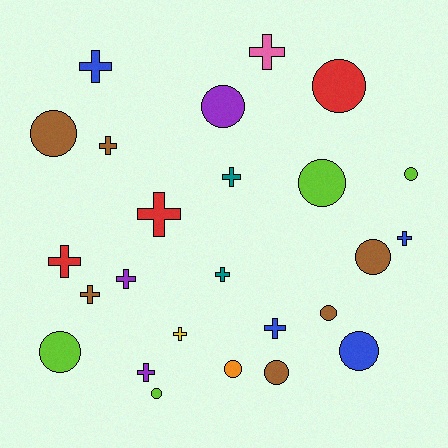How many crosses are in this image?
There are 13 crosses.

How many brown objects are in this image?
There are 6 brown objects.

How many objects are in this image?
There are 25 objects.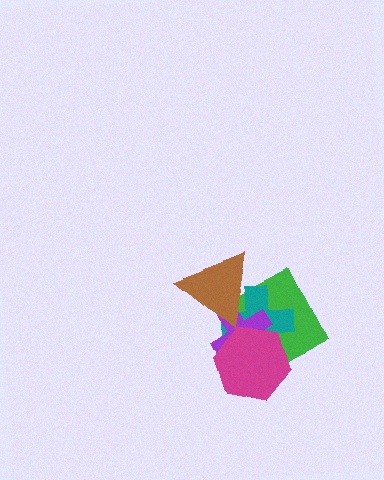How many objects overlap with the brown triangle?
3 objects overlap with the brown triangle.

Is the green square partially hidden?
Yes, it is partially covered by another shape.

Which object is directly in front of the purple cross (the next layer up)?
The brown triangle is directly in front of the purple cross.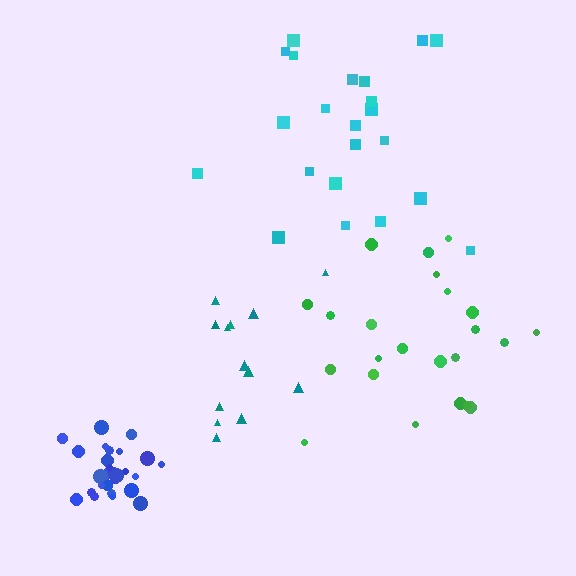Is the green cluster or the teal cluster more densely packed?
Teal.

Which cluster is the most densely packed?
Blue.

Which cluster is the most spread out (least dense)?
Green.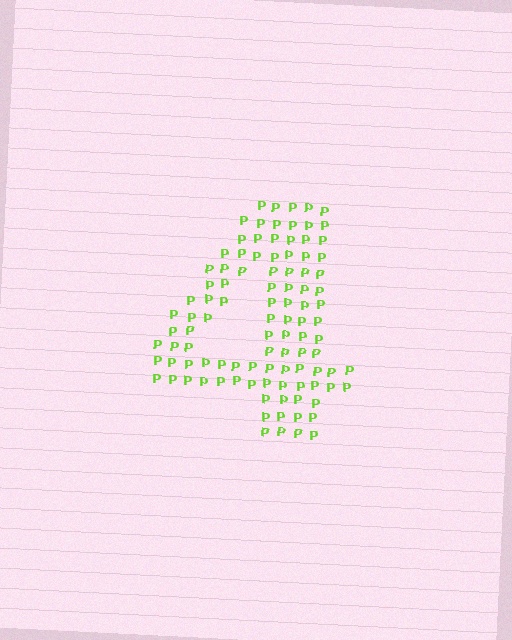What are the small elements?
The small elements are letter P's.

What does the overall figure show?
The overall figure shows the digit 4.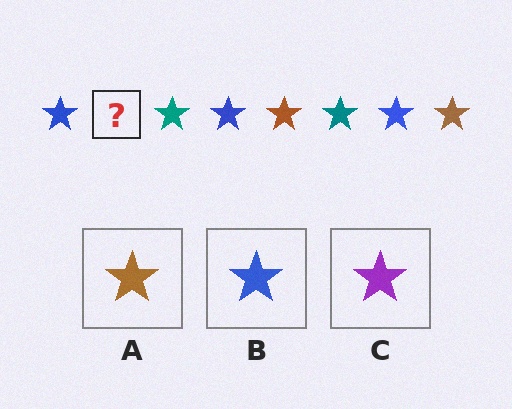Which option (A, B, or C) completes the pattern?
A.